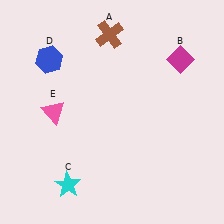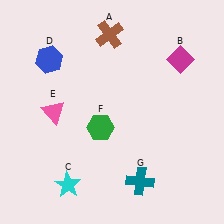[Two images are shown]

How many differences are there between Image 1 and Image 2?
There are 2 differences between the two images.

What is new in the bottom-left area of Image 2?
A green hexagon (F) was added in the bottom-left area of Image 2.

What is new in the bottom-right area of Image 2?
A teal cross (G) was added in the bottom-right area of Image 2.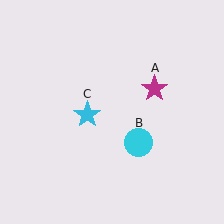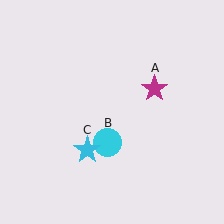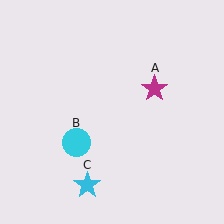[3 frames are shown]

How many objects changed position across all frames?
2 objects changed position: cyan circle (object B), cyan star (object C).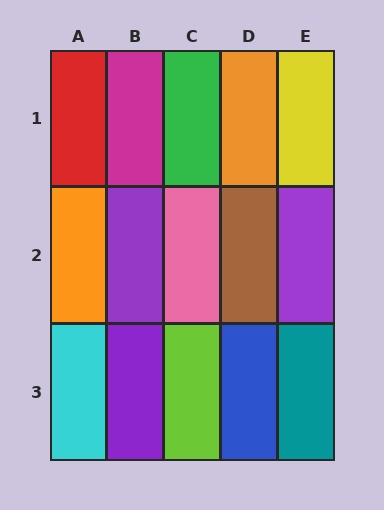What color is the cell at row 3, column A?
Cyan.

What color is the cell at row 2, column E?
Purple.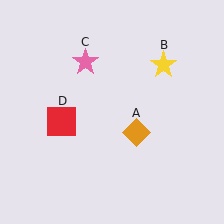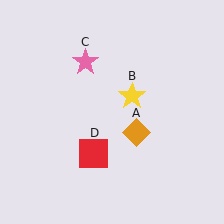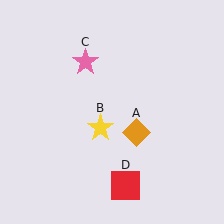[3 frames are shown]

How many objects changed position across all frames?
2 objects changed position: yellow star (object B), red square (object D).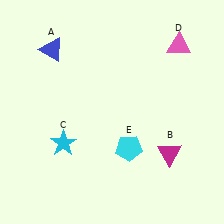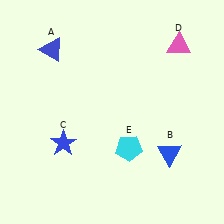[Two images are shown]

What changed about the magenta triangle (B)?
In Image 1, B is magenta. In Image 2, it changed to blue.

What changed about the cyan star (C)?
In Image 1, C is cyan. In Image 2, it changed to blue.